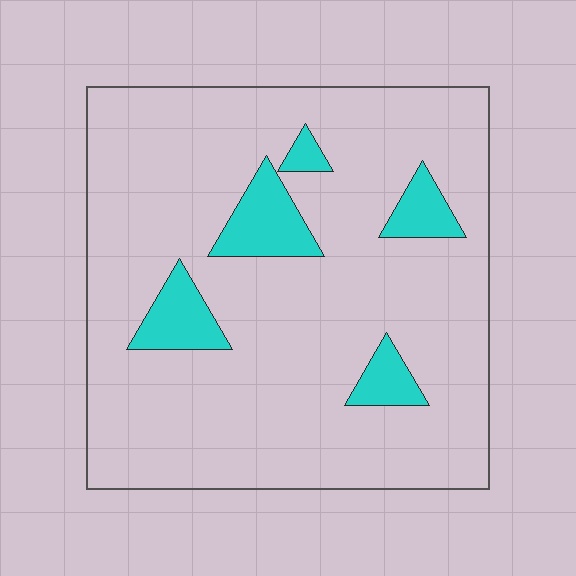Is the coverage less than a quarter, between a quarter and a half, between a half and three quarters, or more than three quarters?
Less than a quarter.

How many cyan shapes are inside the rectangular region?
5.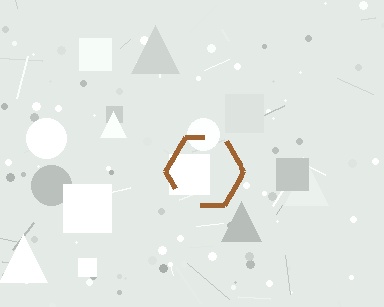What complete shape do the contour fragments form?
The contour fragments form a hexagon.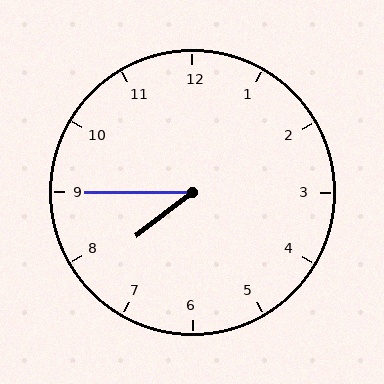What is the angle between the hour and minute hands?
Approximately 38 degrees.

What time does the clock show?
7:45.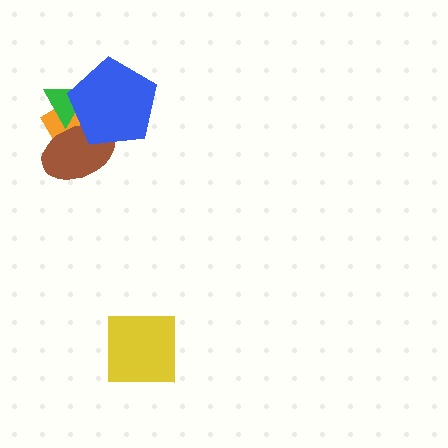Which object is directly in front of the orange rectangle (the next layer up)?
The brown ellipse is directly in front of the orange rectangle.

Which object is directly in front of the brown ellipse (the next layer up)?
The green triangle is directly in front of the brown ellipse.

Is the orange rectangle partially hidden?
Yes, it is partially covered by another shape.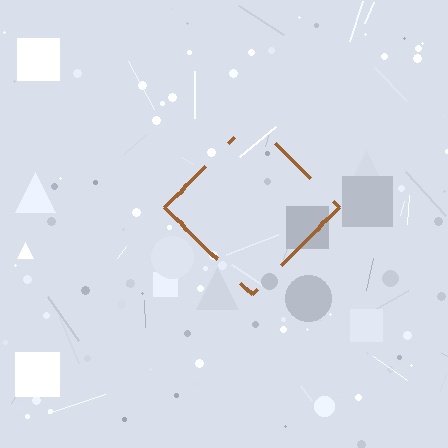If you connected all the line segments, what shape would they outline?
They would outline a diamond.